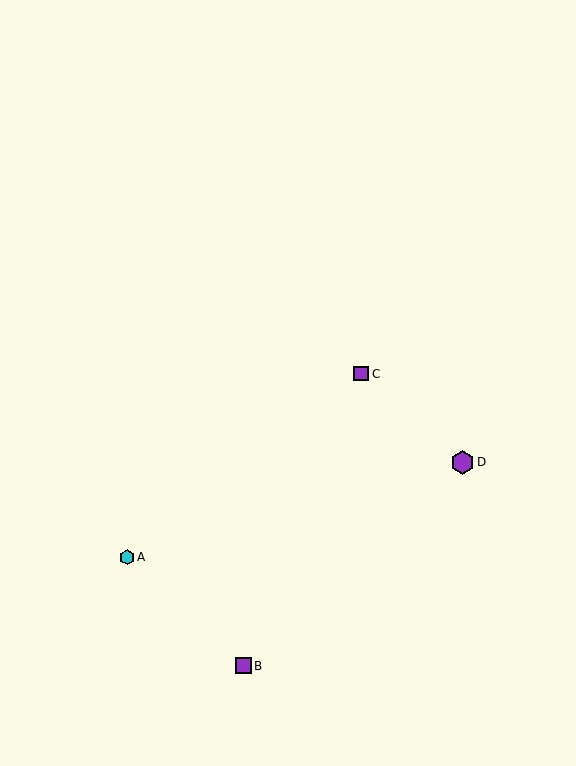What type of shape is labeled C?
Shape C is a purple square.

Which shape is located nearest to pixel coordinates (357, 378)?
The purple square (labeled C) at (361, 374) is nearest to that location.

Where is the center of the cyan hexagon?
The center of the cyan hexagon is at (127, 557).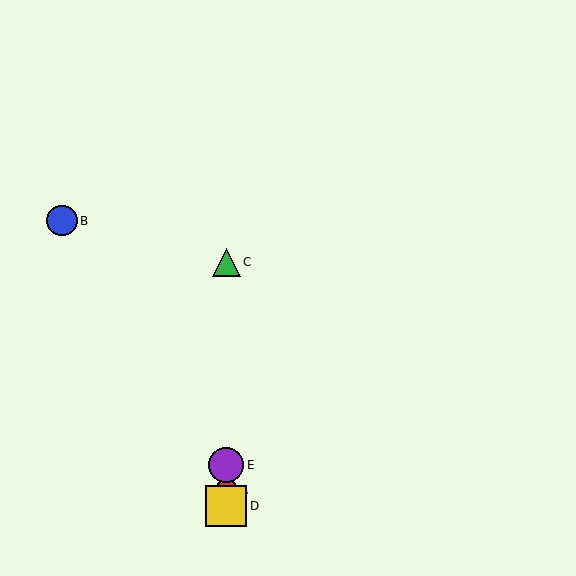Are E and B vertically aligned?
No, E is at x≈226 and B is at x≈62.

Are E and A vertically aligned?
Yes, both are at x≈226.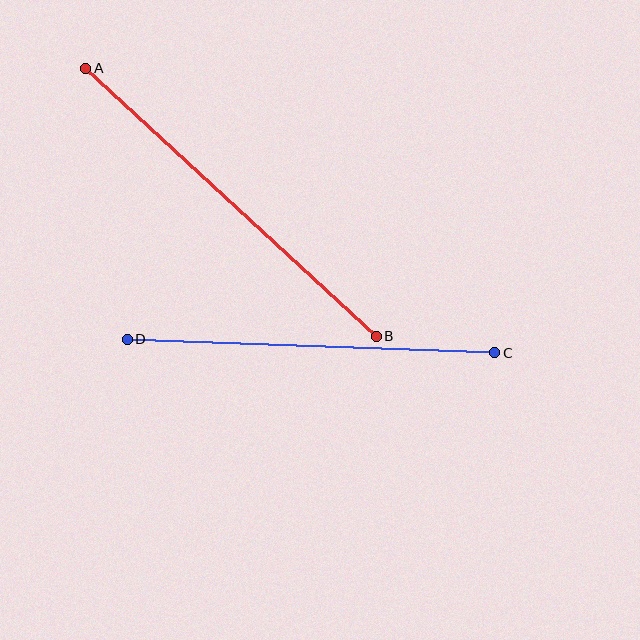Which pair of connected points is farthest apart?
Points A and B are farthest apart.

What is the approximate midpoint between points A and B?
The midpoint is at approximately (231, 202) pixels.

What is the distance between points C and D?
The distance is approximately 368 pixels.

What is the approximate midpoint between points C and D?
The midpoint is at approximately (311, 346) pixels.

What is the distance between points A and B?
The distance is approximately 395 pixels.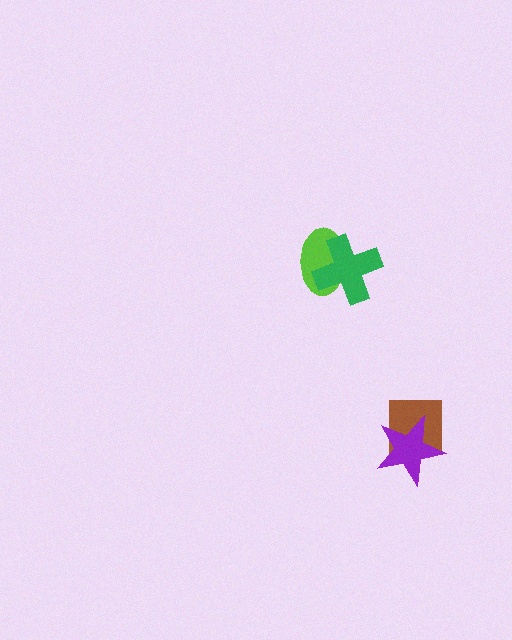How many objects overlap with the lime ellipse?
1 object overlaps with the lime ellipse.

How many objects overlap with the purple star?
1 object overlaps with the purple star.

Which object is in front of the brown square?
The purple star is in front of the brown square.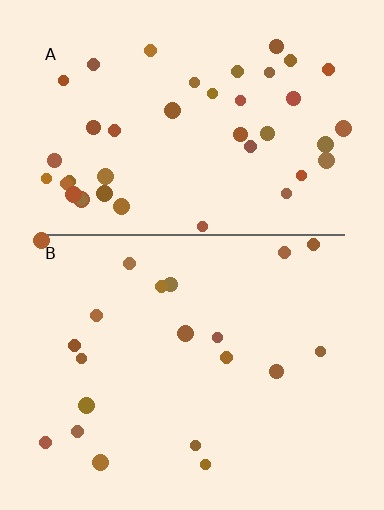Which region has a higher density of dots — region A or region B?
A (the top).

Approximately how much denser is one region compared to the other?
Approximately 2.1× — region A over region B.